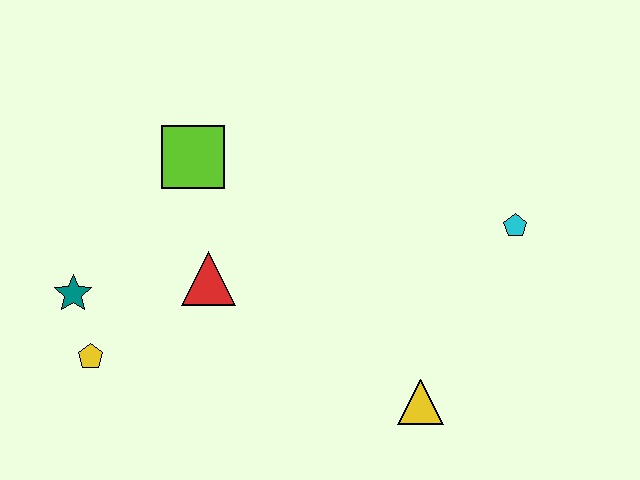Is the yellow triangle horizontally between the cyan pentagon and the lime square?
Yes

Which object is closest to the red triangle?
The lime square is closest to the red triangle.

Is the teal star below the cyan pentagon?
Yes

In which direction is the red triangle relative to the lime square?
The red triangle is below the lime square.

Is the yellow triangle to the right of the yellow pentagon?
Yes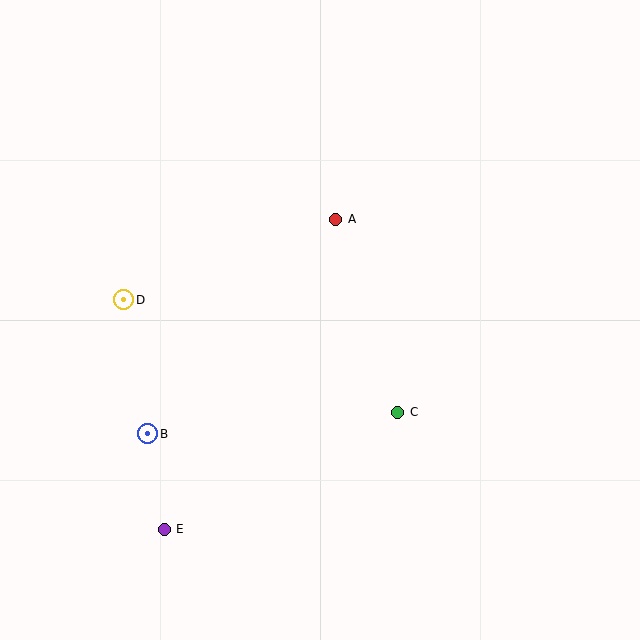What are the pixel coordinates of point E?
Point E is at (164, 529).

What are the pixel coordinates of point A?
Point A is at (336, 219).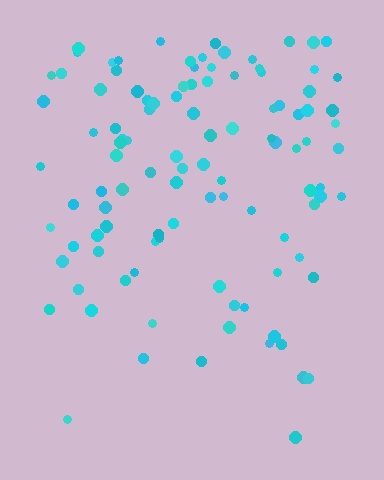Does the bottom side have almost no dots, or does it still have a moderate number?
Still a moderate number, just noticeably fewer than the top.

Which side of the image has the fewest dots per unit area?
The bottom.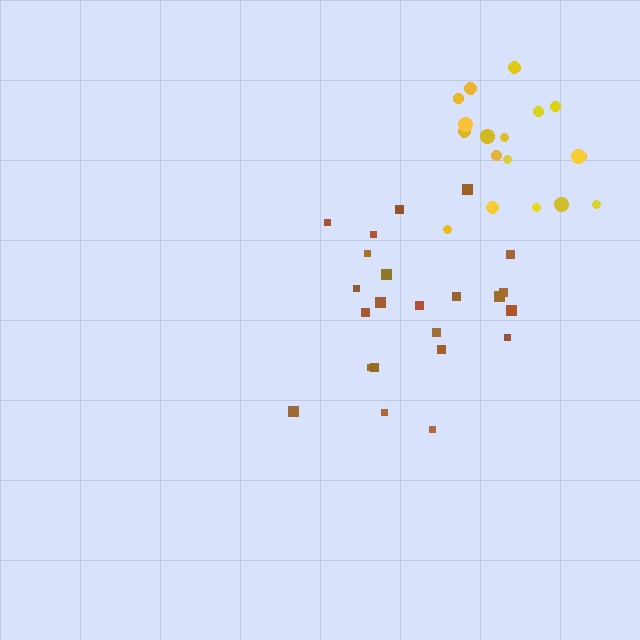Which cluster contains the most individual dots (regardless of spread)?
Brown (23).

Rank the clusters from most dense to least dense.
yellow, brown.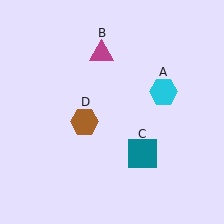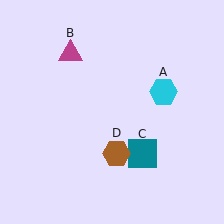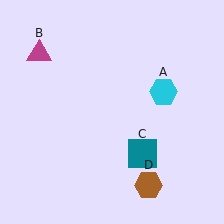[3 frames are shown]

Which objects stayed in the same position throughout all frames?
Cyan hexagon (object A) and teal square (object C) remained stationary.